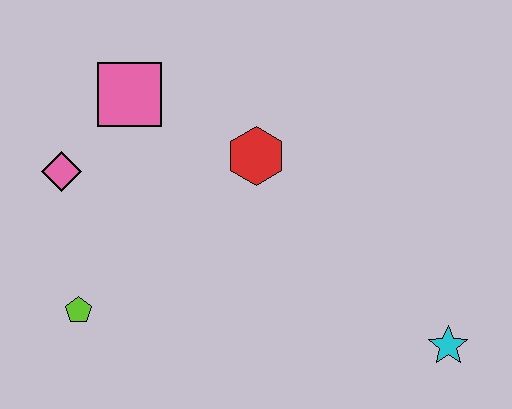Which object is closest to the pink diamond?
The pink square is closest to the pink diamond.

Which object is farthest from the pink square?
The cyan star is farthest from the pink square.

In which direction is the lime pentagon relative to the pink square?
The lime pentagon is below the pink square.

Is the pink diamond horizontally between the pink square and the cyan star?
No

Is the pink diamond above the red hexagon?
No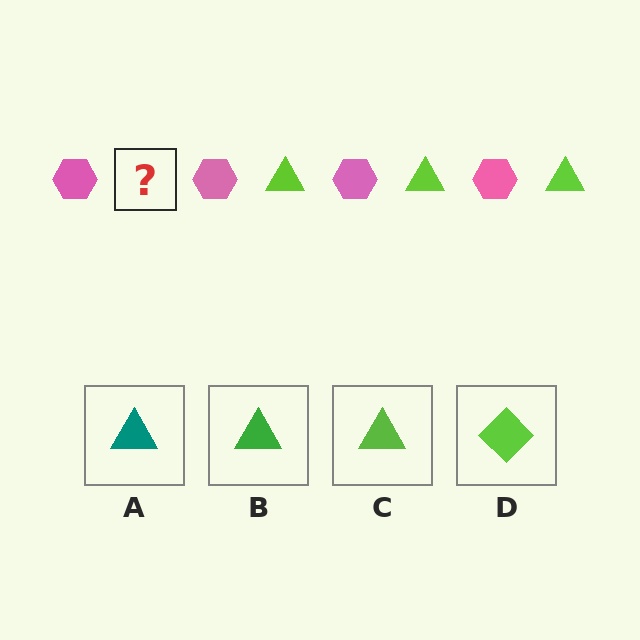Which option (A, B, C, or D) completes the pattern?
C.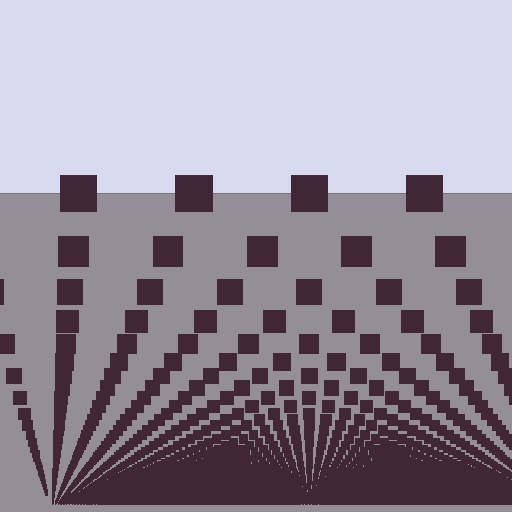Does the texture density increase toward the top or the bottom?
Density increases toward the bottom.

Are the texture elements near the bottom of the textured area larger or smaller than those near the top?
Smaller. The gradient is inverted — elements near the bottom are smaller and denser.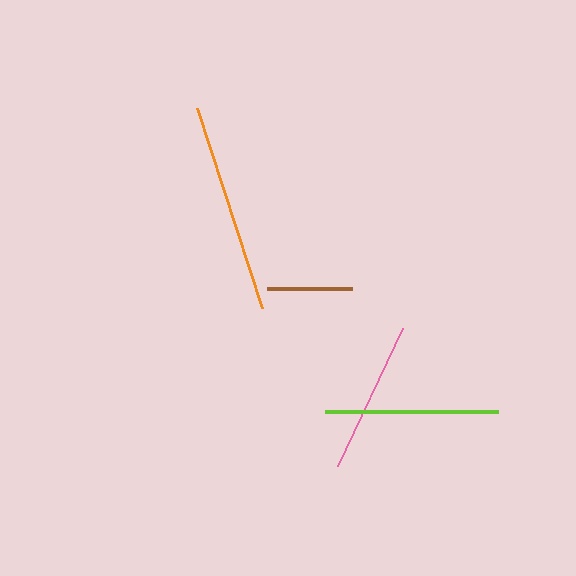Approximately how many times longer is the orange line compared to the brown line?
The orange line is approximately 2.5 times the length of the brown line.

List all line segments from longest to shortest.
From longest to shortest: orange, lime, pink, brown.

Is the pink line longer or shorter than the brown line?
The pink line is longer than the brown line.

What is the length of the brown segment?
The brown segment is approximately 85 pixels long.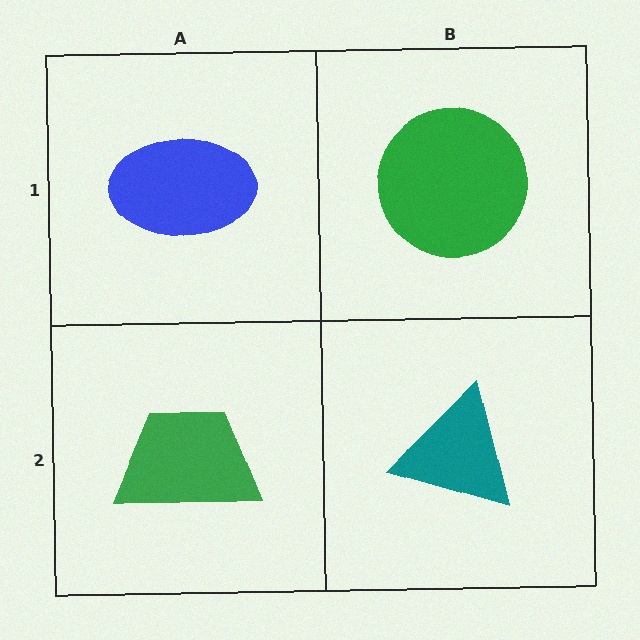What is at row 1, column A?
A blue ellipse.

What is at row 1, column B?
A green circle.